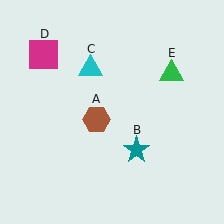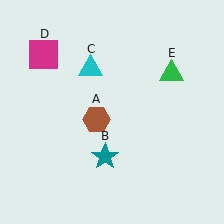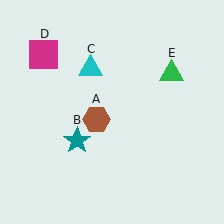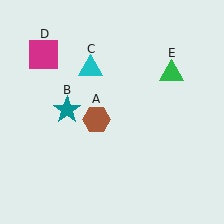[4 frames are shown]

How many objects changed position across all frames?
1 object changed position: teal star (object B).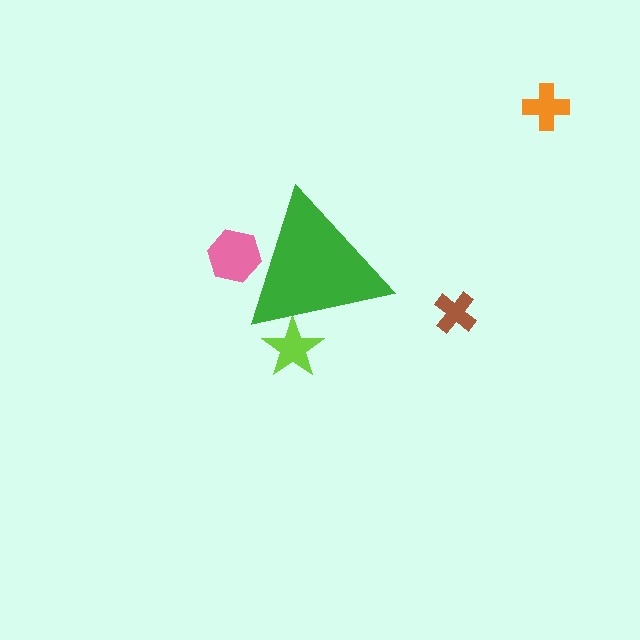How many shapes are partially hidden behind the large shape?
2 shapes are partially hidden.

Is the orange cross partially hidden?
No, the orange cross is fully visible.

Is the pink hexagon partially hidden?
Yes, the pink hexagon is partially hidden behind the green triangle.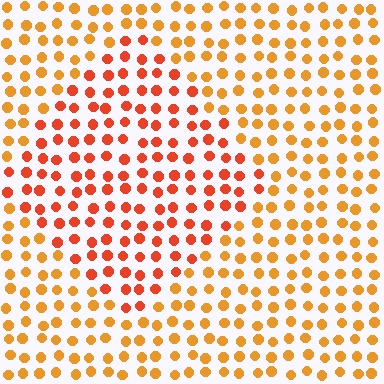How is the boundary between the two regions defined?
The boundary is defined purely by a slight shift in hue (about 27 degrees). Spacing, size, and orientation are identical on both sides.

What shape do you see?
I see a diamond.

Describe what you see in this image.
The image is filled with small orange elements in a uniform arrangement. A diamond-shaped region is visible where the elements are tinted to a slightly different hue, forming a subtle color boundary.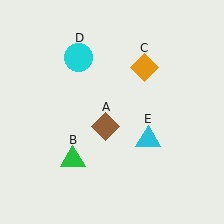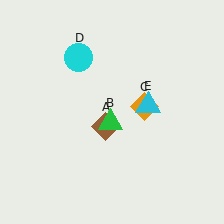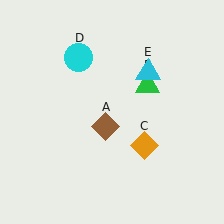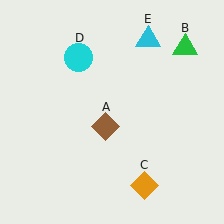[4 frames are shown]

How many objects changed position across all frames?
3 objects changed position: green triangle (object B), orange diamond (object C), cyan triangle (object E).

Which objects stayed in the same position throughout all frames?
Brown diamond (object A) and cyan circle (object D) remained stationary.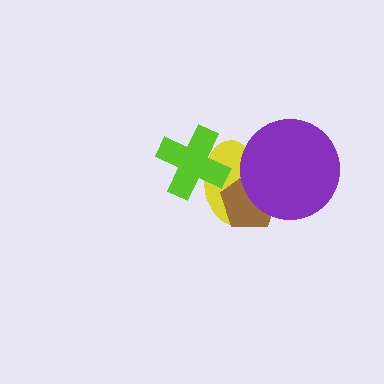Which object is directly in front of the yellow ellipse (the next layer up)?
The lime cross is directly in front of the yellow ellipse.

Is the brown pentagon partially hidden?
Yes, it is partially covered by another shape.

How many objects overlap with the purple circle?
2 objects overlap with the purple circle.